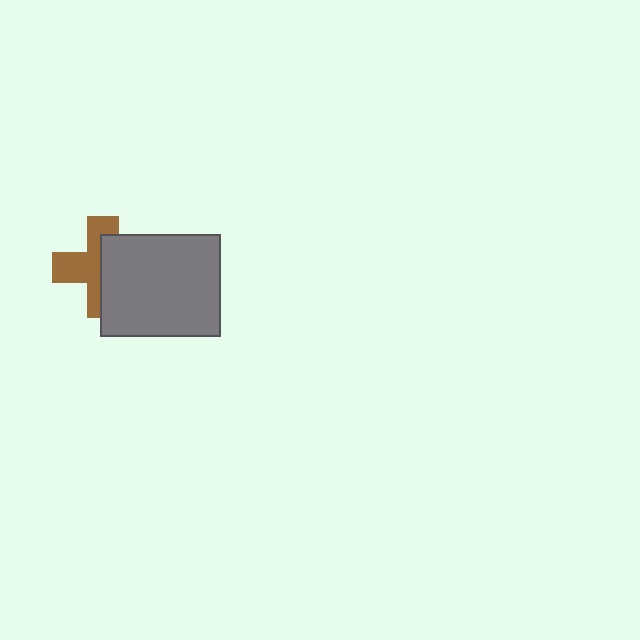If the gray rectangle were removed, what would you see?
You would see the complete brown cross.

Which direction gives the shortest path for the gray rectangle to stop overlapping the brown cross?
Moving right gives the shortest separation.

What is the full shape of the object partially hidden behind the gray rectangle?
The partially hidden object is a brown cross.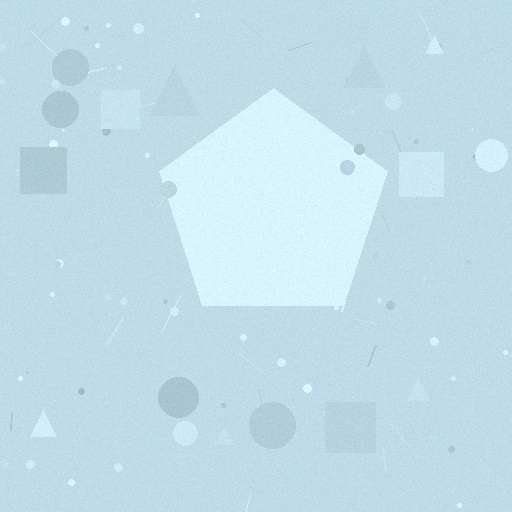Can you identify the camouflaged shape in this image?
The camouflaged shape is a pentagon.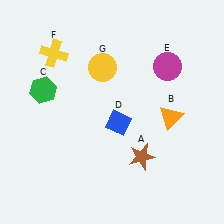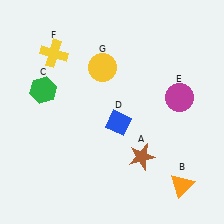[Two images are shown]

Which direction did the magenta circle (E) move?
The magenta circle (E) moved down.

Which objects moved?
The objects that moved are: the orange triangle (B), the magenta circle (E).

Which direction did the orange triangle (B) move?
The orange triangle (B) moved down.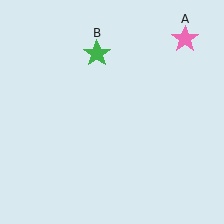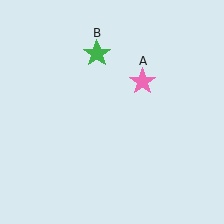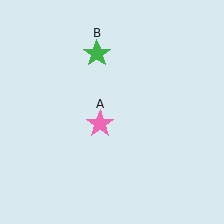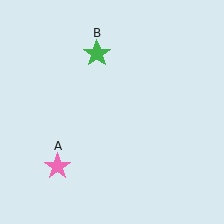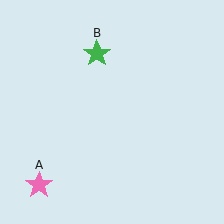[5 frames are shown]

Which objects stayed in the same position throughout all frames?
Green star (object B) remained stationary.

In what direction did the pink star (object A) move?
The pink star (object A) moved down and to the left.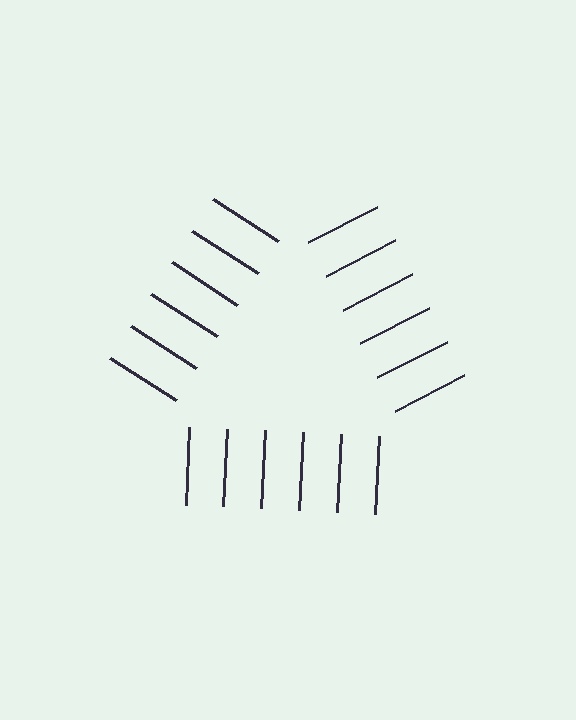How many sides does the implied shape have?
3 sides — the line-ends trace a triangle.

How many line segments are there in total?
18 — 6 along each of the 3 edges.